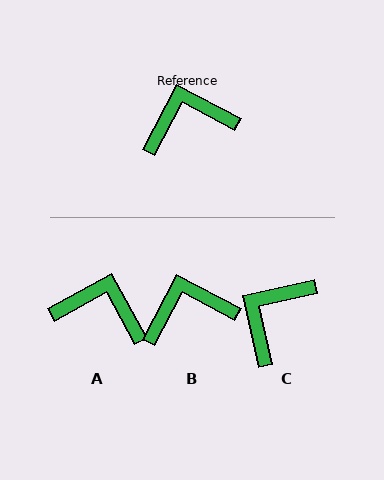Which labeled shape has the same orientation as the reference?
B.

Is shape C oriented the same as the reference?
No, it is off by about 40 degrees.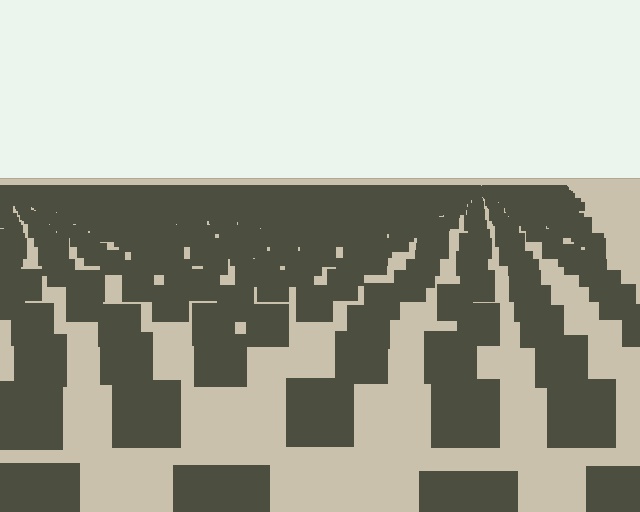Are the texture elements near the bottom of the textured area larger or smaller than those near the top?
Larger. Near the bottom, elements are closer to the viewer and appear at a bigger on-screen size.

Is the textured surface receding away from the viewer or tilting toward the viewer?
The surface is receding away from the viewer. Texture elements get smaller and denser toward the top.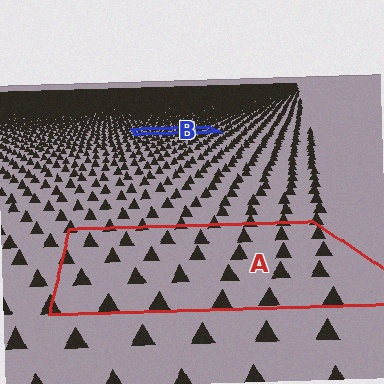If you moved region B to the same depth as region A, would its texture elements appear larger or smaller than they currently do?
They would appear larger. At a closer depth, the same texture elements are projected at a bigger on-screen size.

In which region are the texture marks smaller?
The texture marks are smaller in region B, because it is farther away.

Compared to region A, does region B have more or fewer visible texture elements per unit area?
Region B has more texture elements per unit area — they are packed more densely because it is farther away.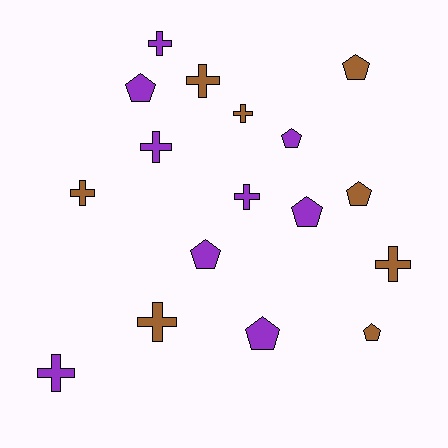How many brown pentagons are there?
There are 3 brown pentagons.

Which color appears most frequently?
Purple, with 9 objects.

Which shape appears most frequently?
Cross, with 9 objects.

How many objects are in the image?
There are 17 objects.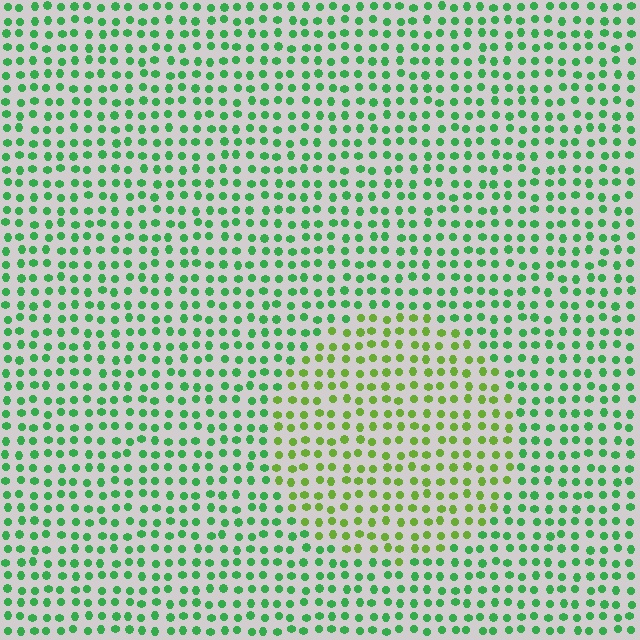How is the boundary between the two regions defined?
The boundary is defined purely by a slight shift in hue (about 38 degrees). Spacing, size, and orientation are identical on both sides.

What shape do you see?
I see a circle.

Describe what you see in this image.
The image is filled with small green elements in a uniform arrangement. A circle-shaped region is visible where the elements are tinted to a slightly different hue, forming a subtle color boundary.